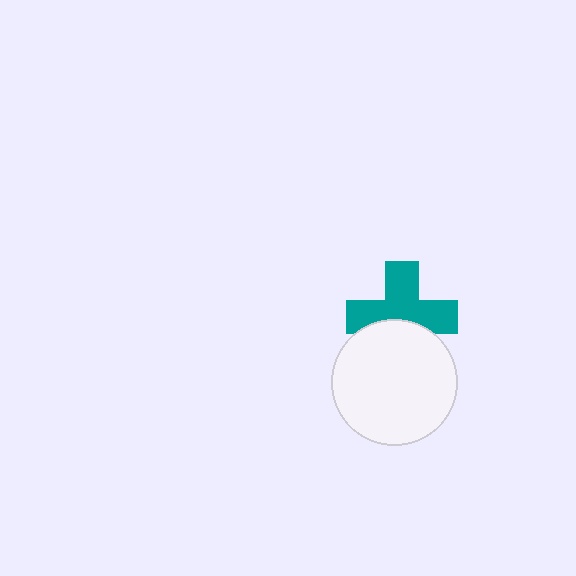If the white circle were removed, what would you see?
You would see the complete teal cross.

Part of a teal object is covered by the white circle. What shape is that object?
It is a cross.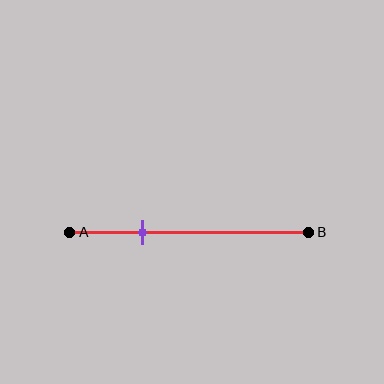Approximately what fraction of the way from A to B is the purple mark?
The purple mark is approximately 30% of the way from A to B.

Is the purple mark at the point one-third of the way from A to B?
Yes, the mark is approximately at the one-third point.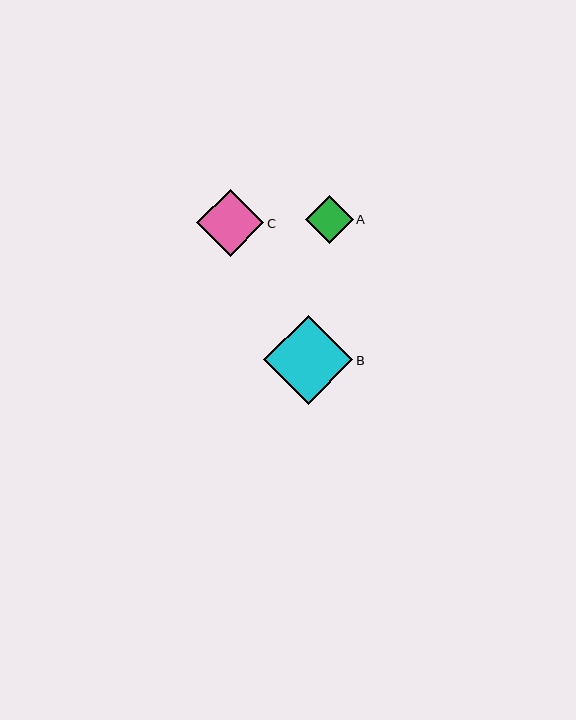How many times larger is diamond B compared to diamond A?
Diamond B is approximately 1.9 times the size of diamond A.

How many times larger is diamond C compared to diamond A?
Diamond C is approximately 1.4 times the size of diamond A.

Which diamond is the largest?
Diamond B is the largest with a size of approximately 89 pixels.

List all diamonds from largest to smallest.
From largest to smallest: B, C, A.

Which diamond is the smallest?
Diamond A is the smallest with a size of approximately 48 pixels.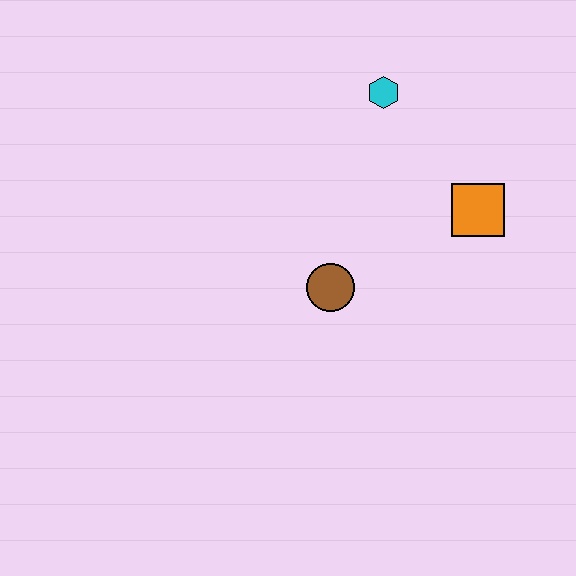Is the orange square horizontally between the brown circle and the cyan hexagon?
No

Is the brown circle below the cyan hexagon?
Yes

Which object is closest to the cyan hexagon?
The orange square is closest to the cyan hexagon.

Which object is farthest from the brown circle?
The cyan hexagon is farthest from the brown circle.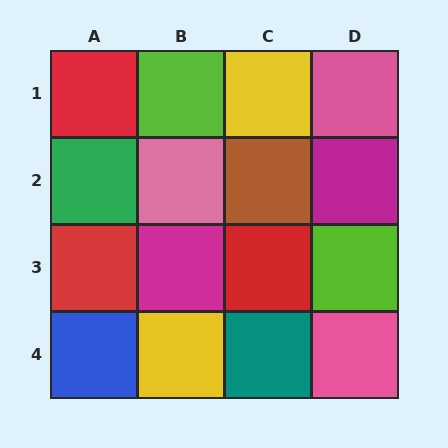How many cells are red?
3 cells are red.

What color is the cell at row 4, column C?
Teal.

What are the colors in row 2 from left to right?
Green, pink, brown, magenta.